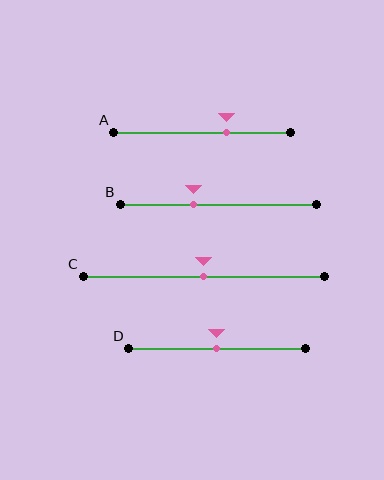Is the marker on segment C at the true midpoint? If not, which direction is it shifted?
Yes, the marker on segment C is at the true midpoint.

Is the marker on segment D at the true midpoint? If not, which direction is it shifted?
Yes, the marker on segment D is at the true midpoint.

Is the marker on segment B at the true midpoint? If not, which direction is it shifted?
No, the marker on segment B is shifted to the left by about 13% of the segment length.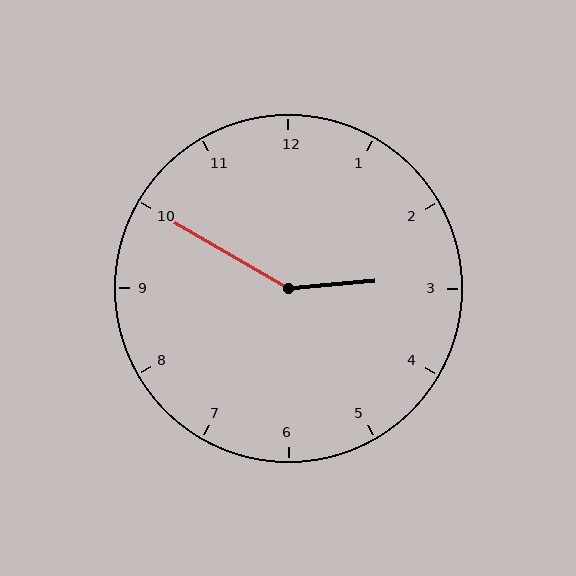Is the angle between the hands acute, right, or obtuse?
It is obtuse.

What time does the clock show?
2:50.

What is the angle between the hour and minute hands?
Approximately 145 degrees.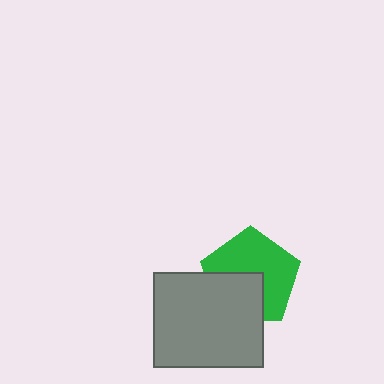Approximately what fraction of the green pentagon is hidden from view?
Roughly 39% of the green pentagon is hidden behind the gray rectangle.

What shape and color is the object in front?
The object in front is a gray rectangle.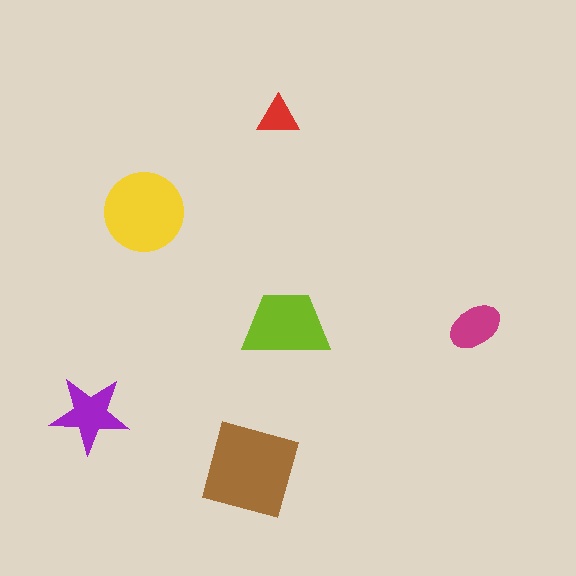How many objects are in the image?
There are 6 objects in the image.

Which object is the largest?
The brown square.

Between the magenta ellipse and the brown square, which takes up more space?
The brown square.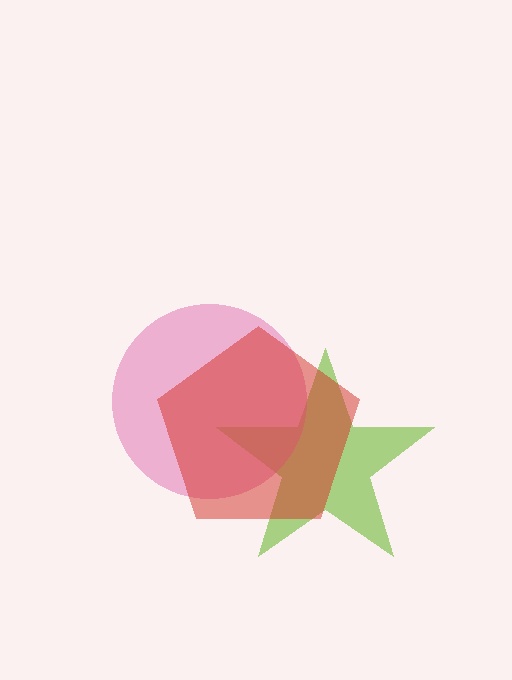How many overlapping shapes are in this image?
There are 3 overlapping shapes in the image.